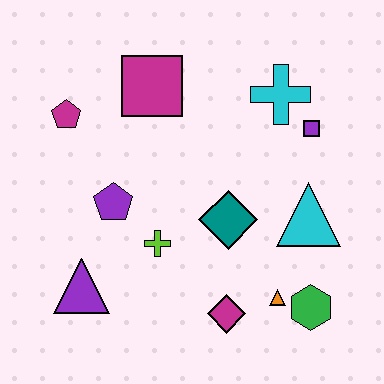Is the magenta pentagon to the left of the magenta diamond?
Yes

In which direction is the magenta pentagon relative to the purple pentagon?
The magenta pentagon is above the purple pentagon.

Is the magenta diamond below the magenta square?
Yes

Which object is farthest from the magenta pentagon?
The green hexagon is farthest from the magenta pentagon.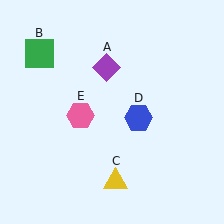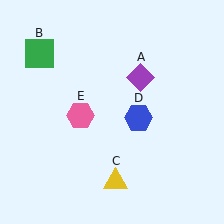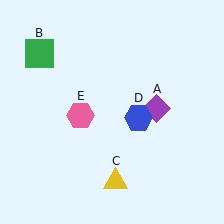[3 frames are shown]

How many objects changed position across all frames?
1 object changed position: purple diamond (object A).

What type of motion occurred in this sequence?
The purple diamond (object A) rotated clockwise around the center of the scene.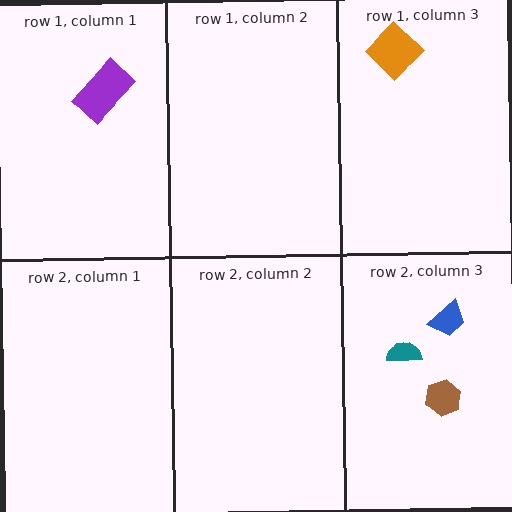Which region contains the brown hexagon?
The row 2, column 3 region.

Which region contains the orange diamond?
The row 1, column 3 region.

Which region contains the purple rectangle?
The row 1, column 1 region.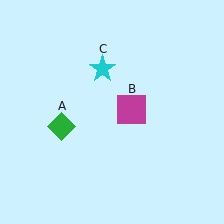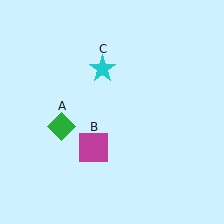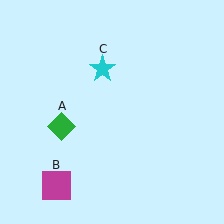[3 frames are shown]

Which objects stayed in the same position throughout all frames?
Green diamond (object A) and cyan star (object C) remained stationary.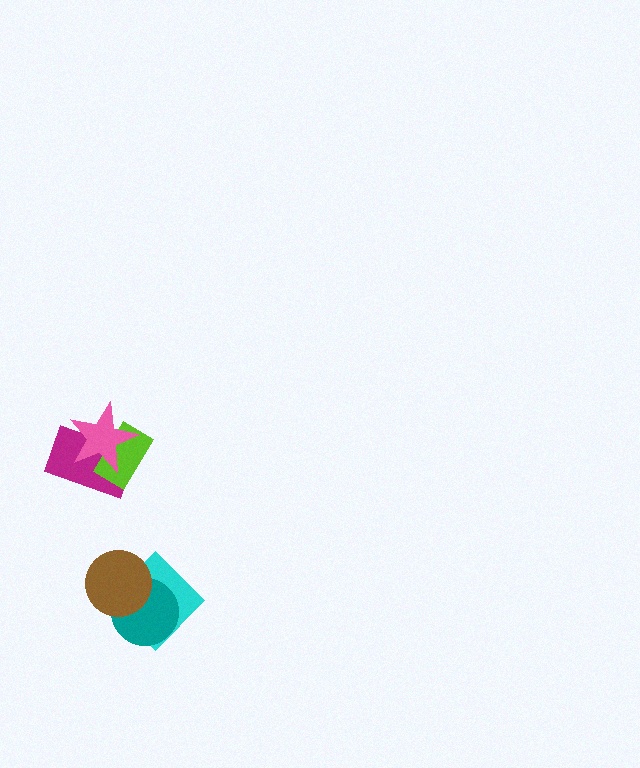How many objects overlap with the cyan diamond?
2 objects overlap with the cyan diamond.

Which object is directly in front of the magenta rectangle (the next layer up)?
The lime rectangle is directly in front of the magenta rectangle.